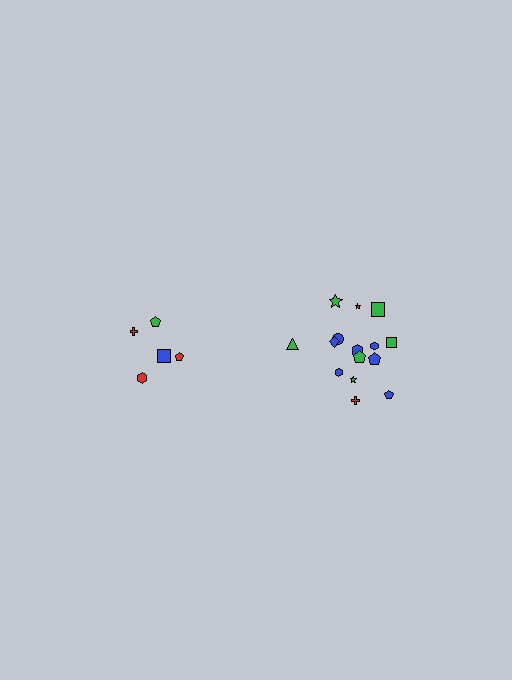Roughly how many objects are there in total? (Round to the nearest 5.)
Roughly 20 objects in total.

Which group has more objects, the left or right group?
The right group.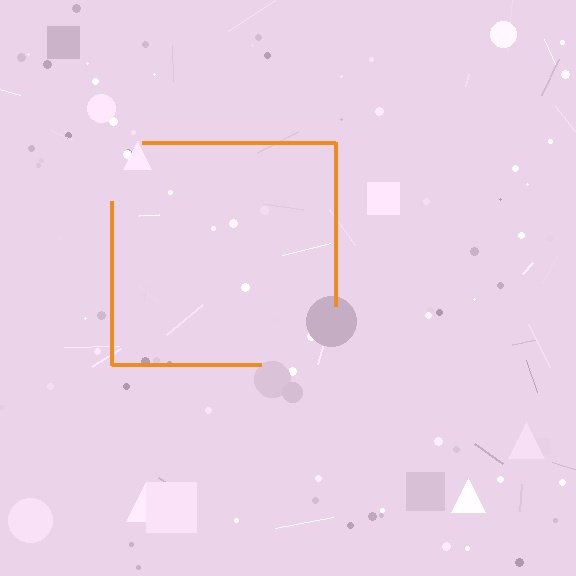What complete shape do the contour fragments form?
The contour fragments form a square.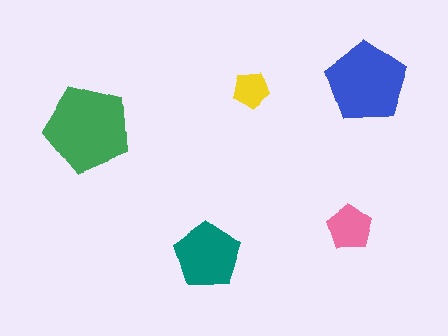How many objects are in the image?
There are 5 objects in the image.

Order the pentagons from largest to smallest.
the green one, the blue one, the teal one, the pink one, the yellow one.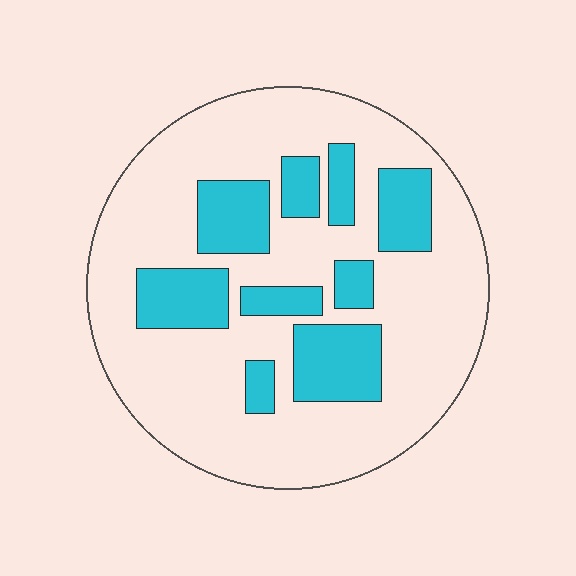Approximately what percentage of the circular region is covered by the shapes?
Approximately 25%.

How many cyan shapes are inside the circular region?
9.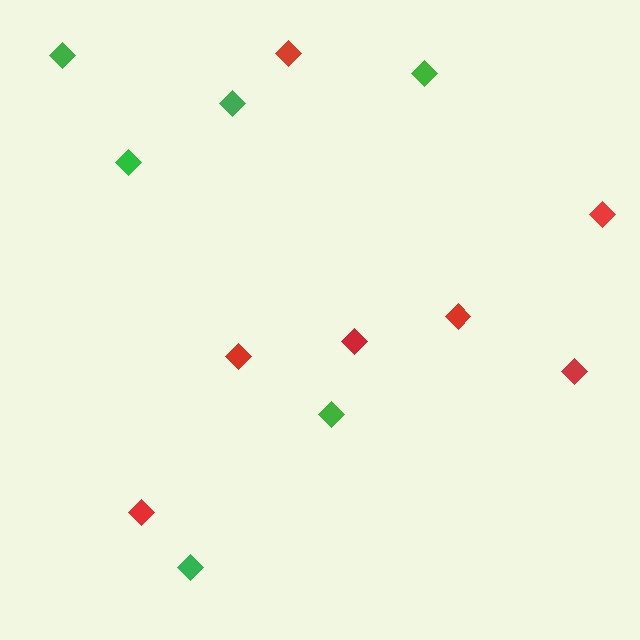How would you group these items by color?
There are 2 groups: one group of green diamonds (6) and one group of red diamonds (7).